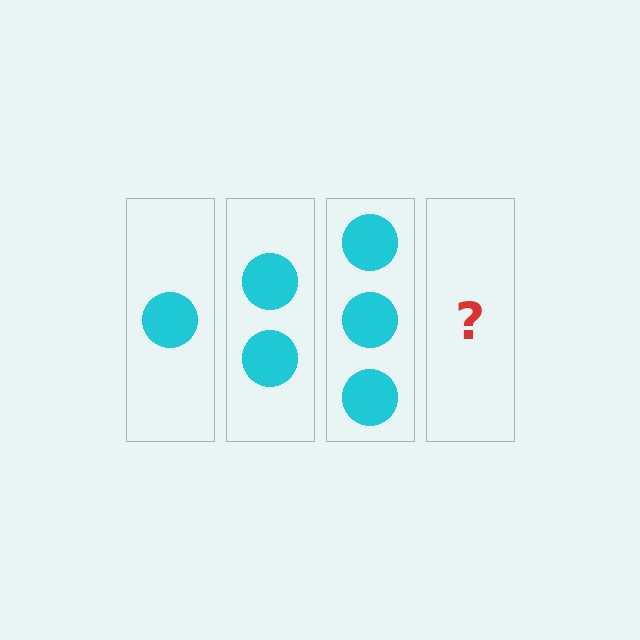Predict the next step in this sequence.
The next step is 4 circles.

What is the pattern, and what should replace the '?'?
The pattern is that each step adds one more circle. The '?' should be 4 circles.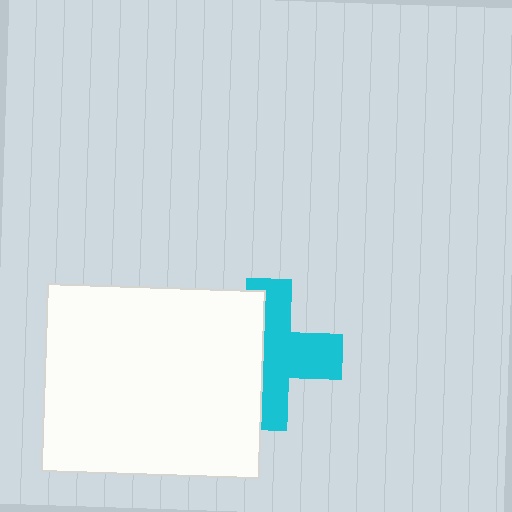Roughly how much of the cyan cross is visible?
About half of it is visible (roughly 55%).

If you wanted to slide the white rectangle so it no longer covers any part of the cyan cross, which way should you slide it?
Slide it left — that is the most direct way to separate the two shapes.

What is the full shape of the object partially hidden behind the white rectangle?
The partially hidden object is a cyan cross.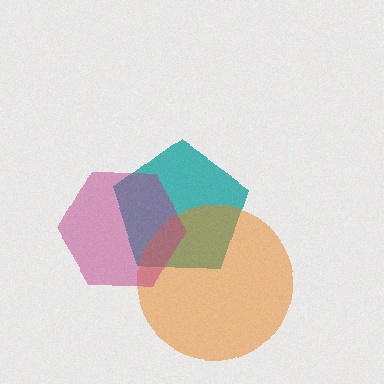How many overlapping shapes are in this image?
There are 3 overlapping shapes in the image.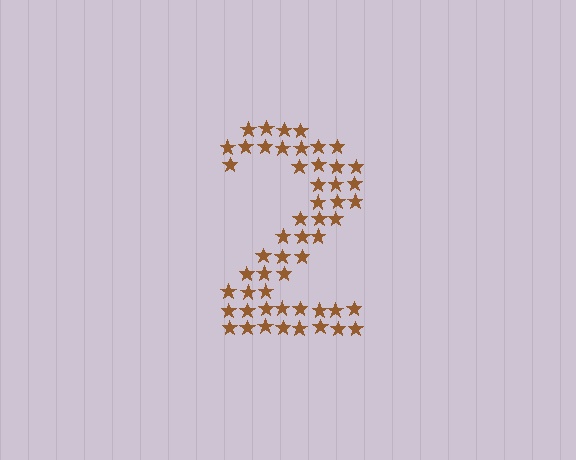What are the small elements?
The small elements are stars.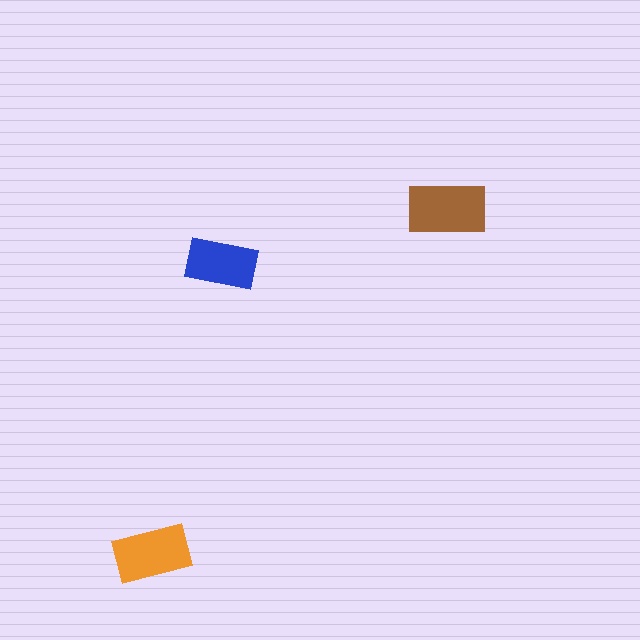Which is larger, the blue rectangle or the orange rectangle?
The orange one.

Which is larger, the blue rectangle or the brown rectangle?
The brown one.